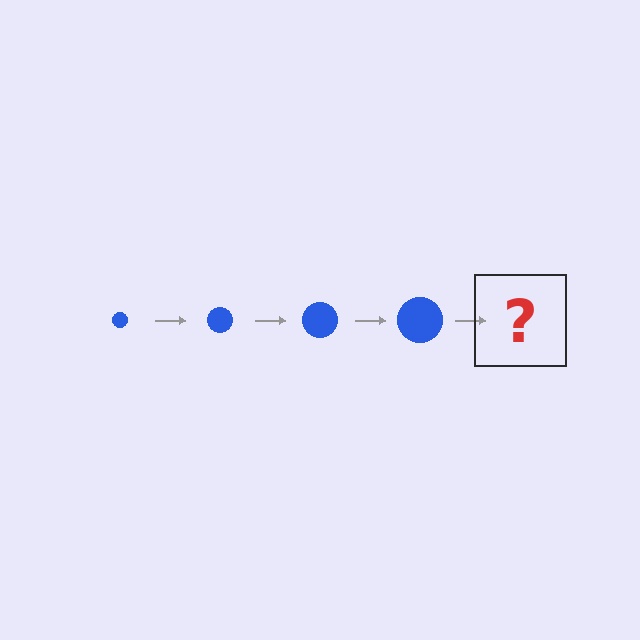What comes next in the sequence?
The next element should be a blue circle, larger than the previous one.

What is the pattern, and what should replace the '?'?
The pattern is that the circle gets progressively larger each step. The '?' should be a blue circle, larger than the previous one.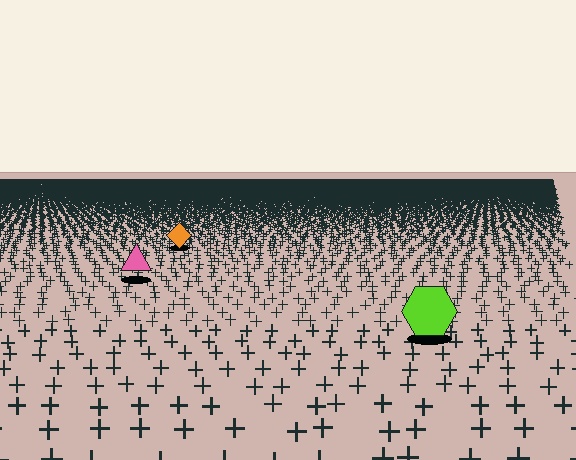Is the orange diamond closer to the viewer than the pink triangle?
No. The pink triangle is closer — you can tell from the texture gradient: the ground texture is coarser near it.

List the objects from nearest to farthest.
From nearest to farthest: the lime hexagon, the pink triangle, the orange diamond.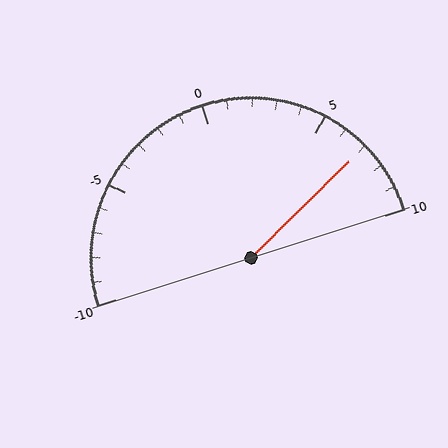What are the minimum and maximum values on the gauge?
The gauge ranges from -10 to 10.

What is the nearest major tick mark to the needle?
The nearest major tick mark is 5.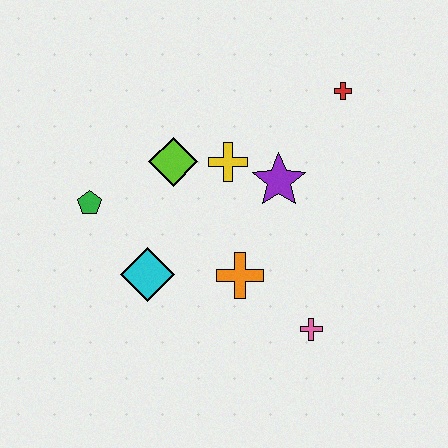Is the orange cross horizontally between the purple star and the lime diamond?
Yes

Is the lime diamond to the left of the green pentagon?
No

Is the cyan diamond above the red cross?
No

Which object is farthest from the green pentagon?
The red cross is farthest from the green pentagon.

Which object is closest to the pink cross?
The orange cross is closest to the pink cross.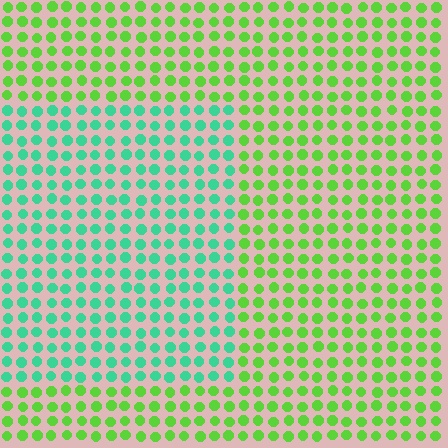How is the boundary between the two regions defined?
The boundary is defined purely by a slight shift in hue (about 49 degrees). Spacing, size, and orientation are identical on both sides.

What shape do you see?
I see a rectangle.